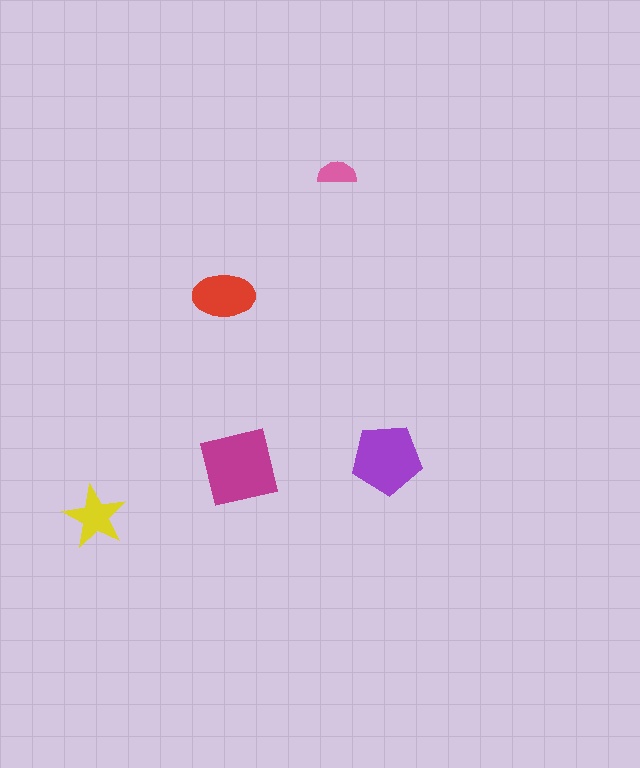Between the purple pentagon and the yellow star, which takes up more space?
The purple pentagon.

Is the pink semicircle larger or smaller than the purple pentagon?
Smaller.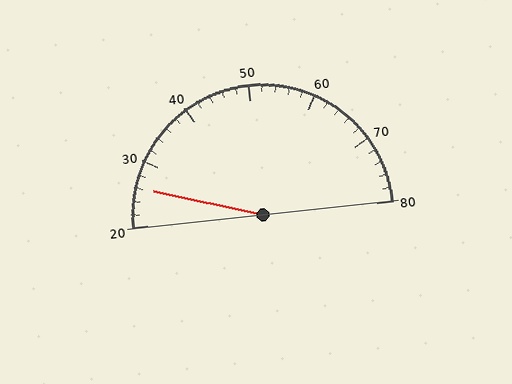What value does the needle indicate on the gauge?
The needle indicates approximately 26.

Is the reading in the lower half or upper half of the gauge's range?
The reading is in the lower half of the range (20 to 80).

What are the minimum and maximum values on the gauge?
The gauge ranges from 20 to 80.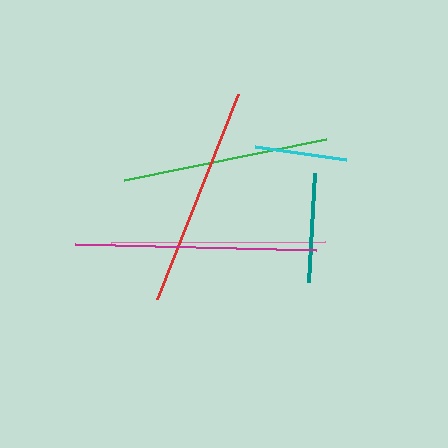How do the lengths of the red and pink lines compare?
The red and pink lines are approximately the same length.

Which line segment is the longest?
The magenta line is the longest at approximately 241 pixels.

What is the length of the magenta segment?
The magenta segment is approximately 241 pixels long.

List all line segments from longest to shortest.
From longest to shortest: magenta, red, pink, green, teal, cyan.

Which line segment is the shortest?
The cyan line is the shortest at approximately 91 pixels.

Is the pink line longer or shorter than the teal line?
The pink line is longer than the teal line.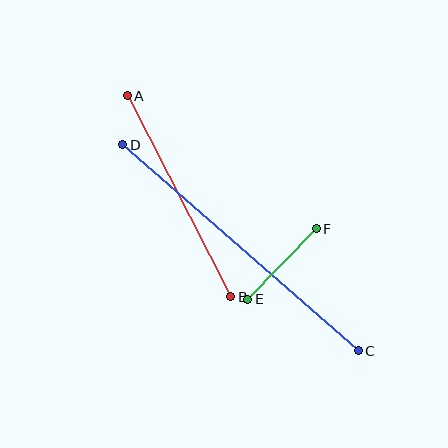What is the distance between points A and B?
The distance is approximately 226 pixels.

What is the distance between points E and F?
The distance is approximately 98 pixels.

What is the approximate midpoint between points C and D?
The midpoint is at approximately (241, 248) pixels.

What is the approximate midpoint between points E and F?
The midpoint is at approximately (282, 264) pixels.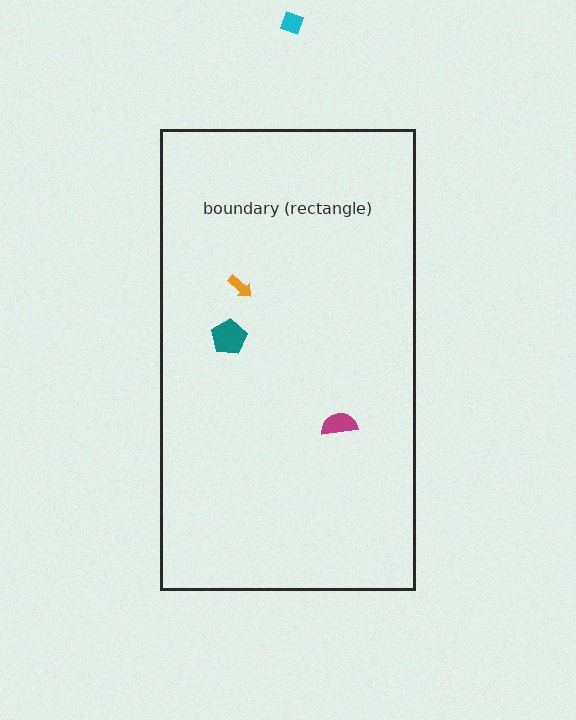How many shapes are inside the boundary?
3 inside, 1 outside.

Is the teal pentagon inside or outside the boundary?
Inside.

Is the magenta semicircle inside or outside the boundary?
Inside.